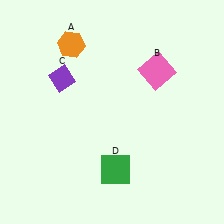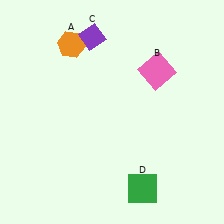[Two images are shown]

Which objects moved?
The objects that moved are: the purple diamond (C), the green square (D).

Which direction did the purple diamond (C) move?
The purple diamond (C) moved up.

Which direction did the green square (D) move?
The green square (D) moved right.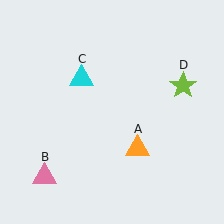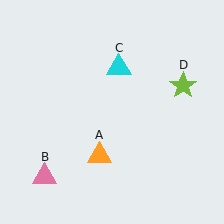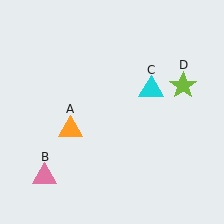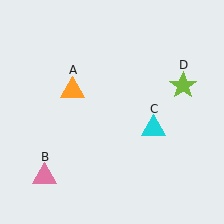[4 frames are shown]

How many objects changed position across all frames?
2 objects changed position: orange triangle (object A), cyan triangle (object C).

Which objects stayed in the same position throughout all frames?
Pink triangle (object B) and lime star (object D) remained stationary.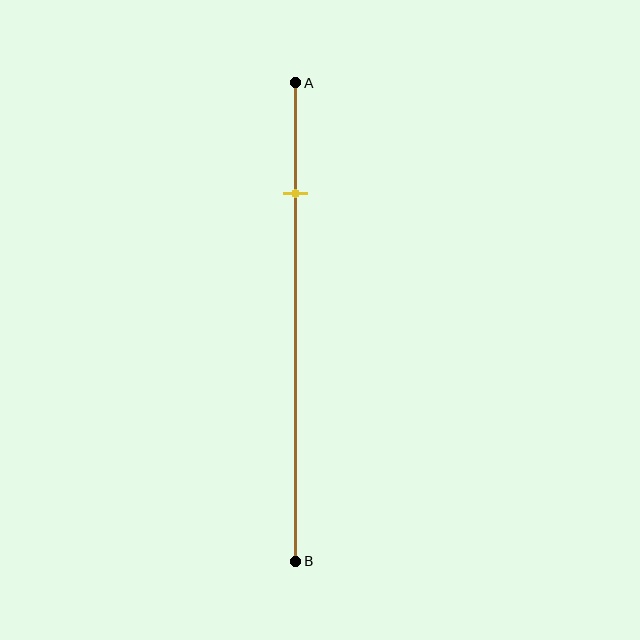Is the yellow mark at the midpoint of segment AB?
No, the mark is at about 25% from A, not at the 50% midpoint.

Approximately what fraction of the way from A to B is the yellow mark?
The yellow mark is approximately 25% of the way from A to B.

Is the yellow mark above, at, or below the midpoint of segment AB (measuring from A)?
The yellow mark is above the midpoint of segment AB.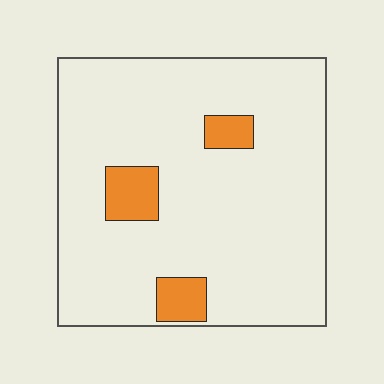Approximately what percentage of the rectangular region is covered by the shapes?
Approximately 10%.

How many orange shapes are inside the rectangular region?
3.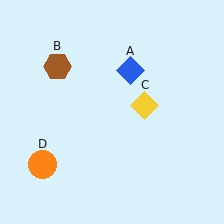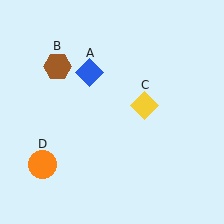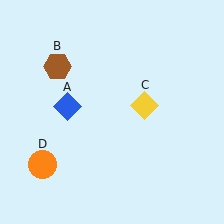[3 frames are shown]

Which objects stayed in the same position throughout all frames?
Brown hexagon (object B) and yellow diamond (object C) and orange circle (object D) remained stationary.